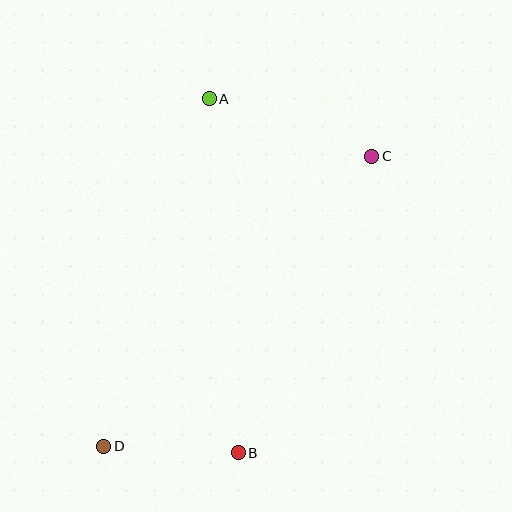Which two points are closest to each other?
Points B and D are closest to each other.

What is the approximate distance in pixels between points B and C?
The distance between B and C is approximately 325 pixels.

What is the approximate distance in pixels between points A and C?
The distance between A and C is approximately 172 pixels.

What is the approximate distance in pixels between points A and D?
The distance between A and D is approximately 363 pixels.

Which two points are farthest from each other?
Points C and D are farthest from each other.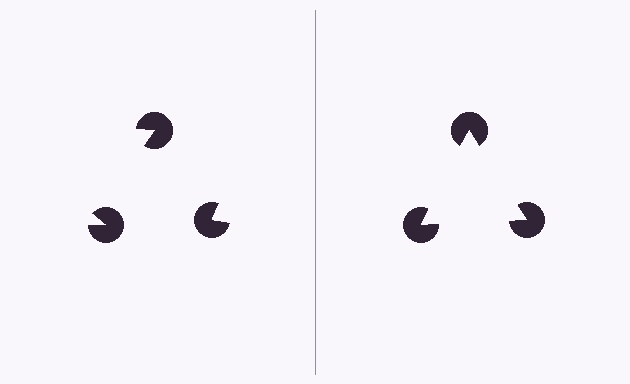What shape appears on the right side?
An illusory triangle.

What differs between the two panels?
The pac-man discs are positioned identically on both sides; only the wedge orientations differ. On the right they align to a triangle; on the left they are misaligned.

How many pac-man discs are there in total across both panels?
6 — 3 on each side.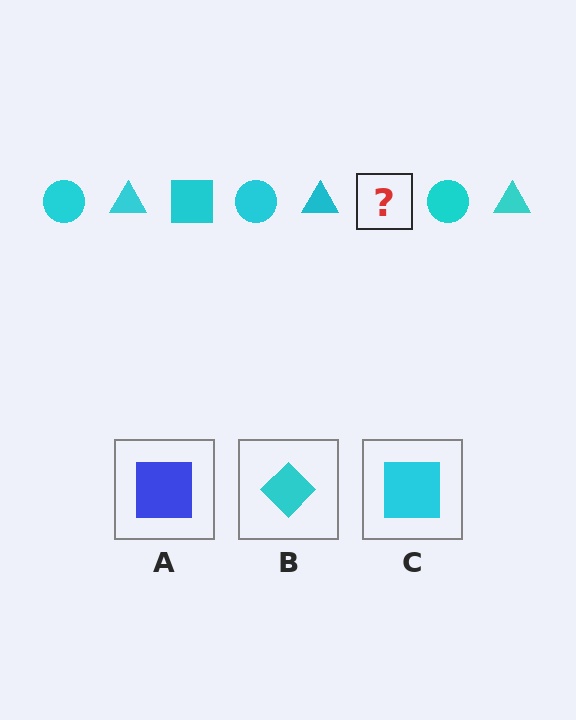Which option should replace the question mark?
Option C.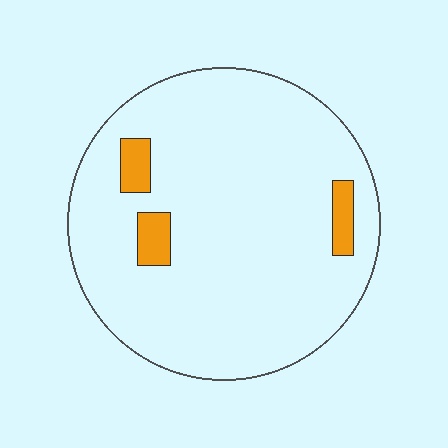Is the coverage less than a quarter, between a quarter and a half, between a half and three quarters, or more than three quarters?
Less than a quarter.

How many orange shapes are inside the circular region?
3.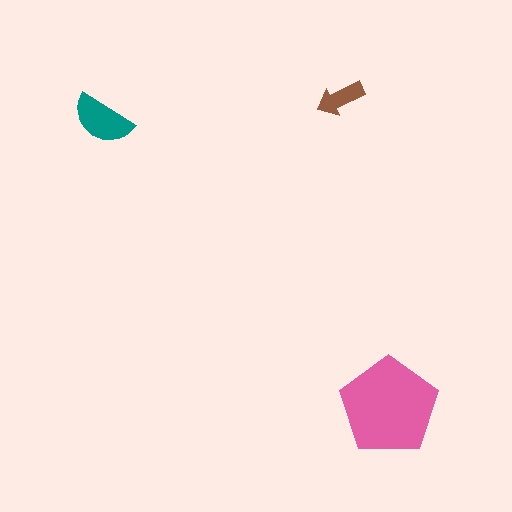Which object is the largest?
The pink pentagon.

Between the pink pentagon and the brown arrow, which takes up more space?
The pink pentagon.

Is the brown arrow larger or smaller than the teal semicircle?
Smaller.